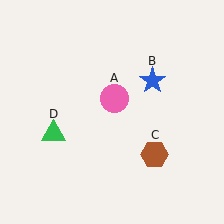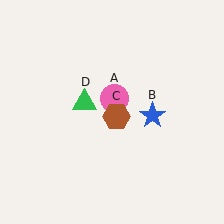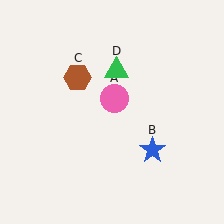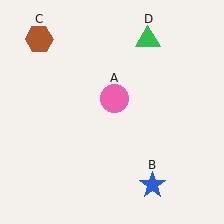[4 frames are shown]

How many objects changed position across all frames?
3 objects changed position: blue star (object B), brown hexagon (object C), green triangle (object D).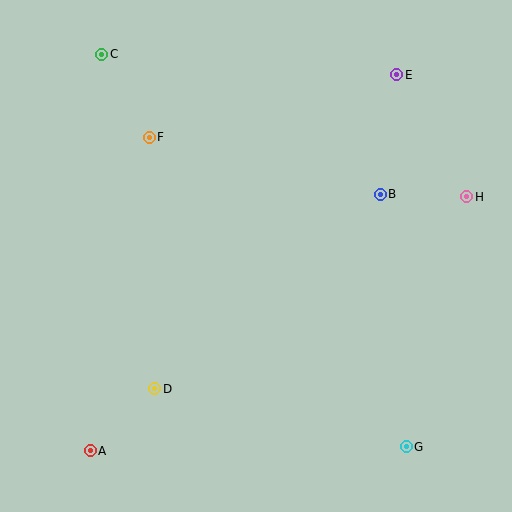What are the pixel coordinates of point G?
Point G is at (406, 447).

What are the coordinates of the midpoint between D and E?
The midpoint between D and E is at (276, 232).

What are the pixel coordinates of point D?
Point D is at (155, 389).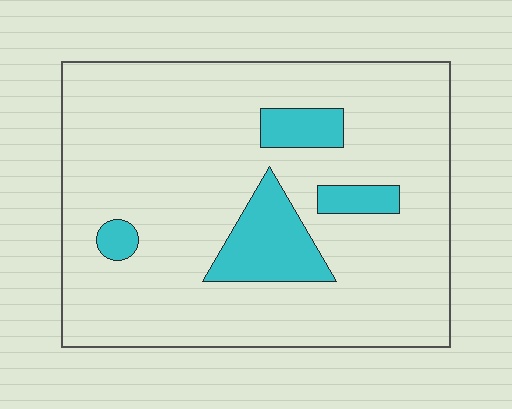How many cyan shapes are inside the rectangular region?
4.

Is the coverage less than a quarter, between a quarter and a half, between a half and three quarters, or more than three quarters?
Less than a quarter.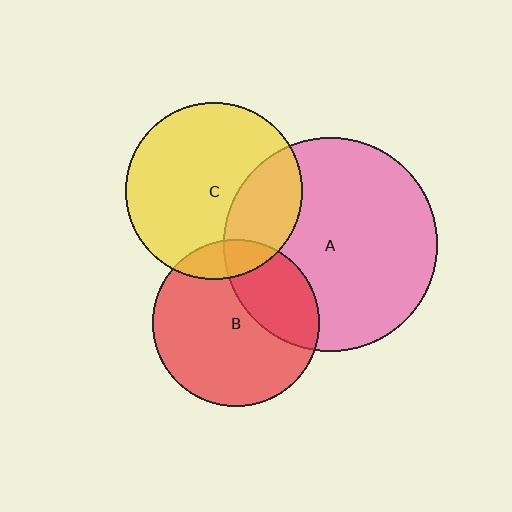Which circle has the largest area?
Circle A (pink).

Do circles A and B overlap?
Yes.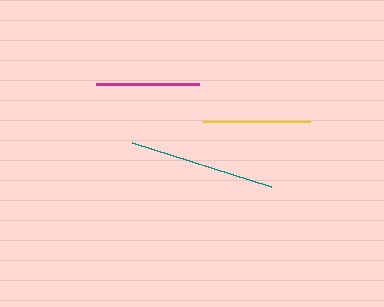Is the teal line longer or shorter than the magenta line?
The teal line is longer than the magenta line.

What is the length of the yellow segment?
The yellow segment is approximately 108 pixels long.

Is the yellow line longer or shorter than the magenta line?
The yellow line is longer than the magenta line.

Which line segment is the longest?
The teal line is the longest at approximately 145 pixels.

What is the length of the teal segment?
The teal segment is approximately 145 pixels long.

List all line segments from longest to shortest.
From longest to shortest: teal, yellow, magenta.